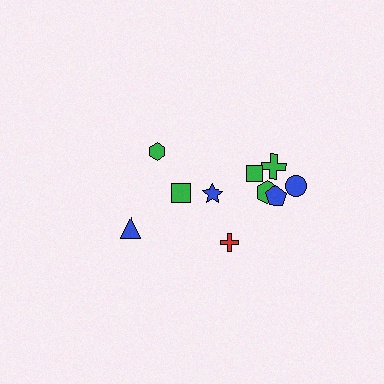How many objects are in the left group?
There are 3 objects.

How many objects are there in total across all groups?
There are 10 objects.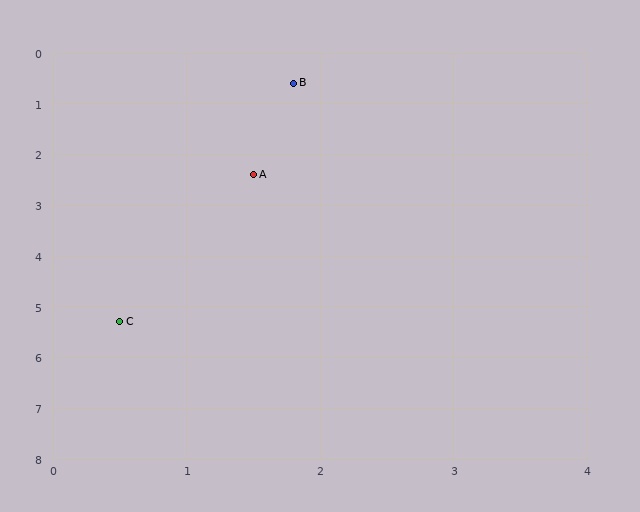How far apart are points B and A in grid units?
Points B and A are about 1.8 grid units apart.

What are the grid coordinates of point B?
Point B is at approximately (1.8, 0.6).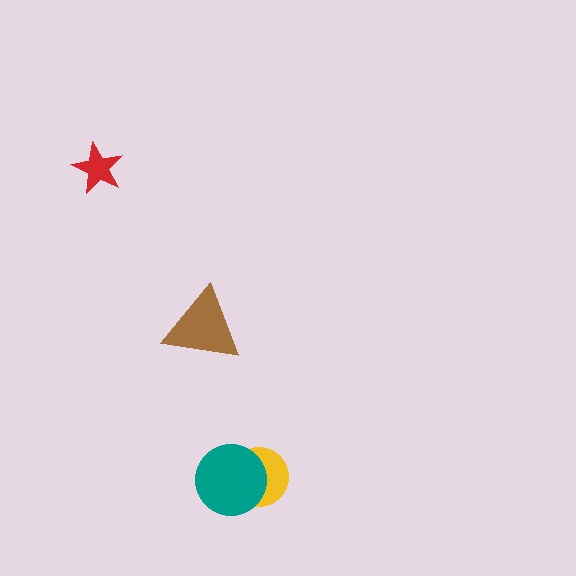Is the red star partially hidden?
No, no other shape covers it.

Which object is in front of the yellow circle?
The teal circle is in front of the yellow circle.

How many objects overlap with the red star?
0 objects overlap with the red star.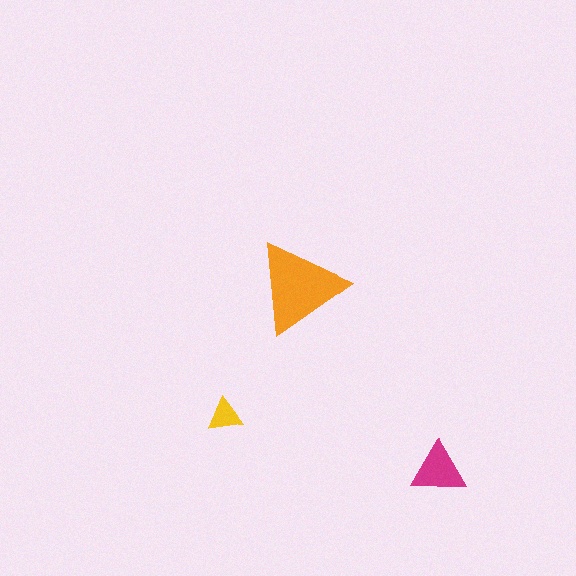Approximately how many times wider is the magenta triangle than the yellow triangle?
About 1.5 times wider.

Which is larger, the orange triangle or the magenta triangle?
The orange one.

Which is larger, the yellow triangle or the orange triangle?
The orange one.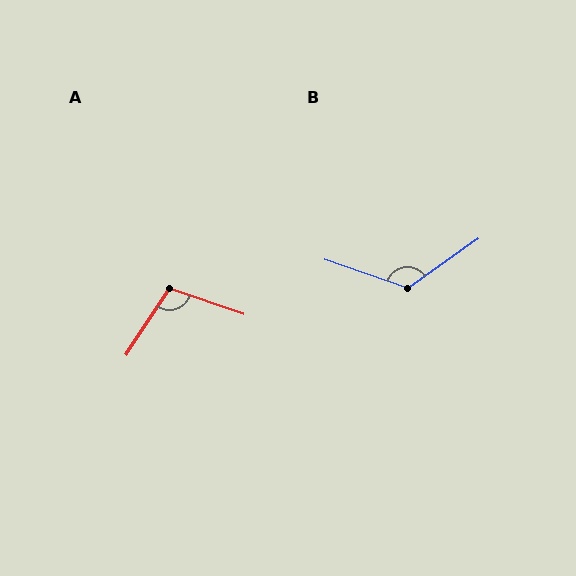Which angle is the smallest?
A, at approximately 105 degrees.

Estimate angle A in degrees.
Approximately 105 degrees.